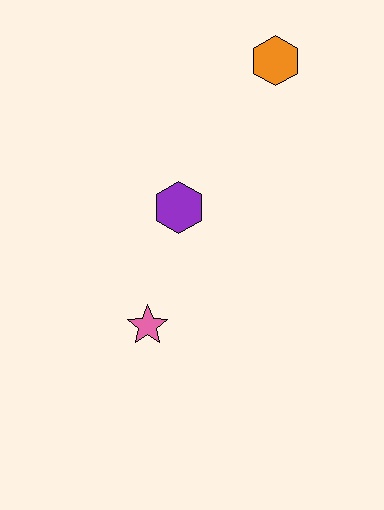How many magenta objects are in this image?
There are no magenta objects.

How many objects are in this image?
There are 3 objects.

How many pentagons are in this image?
There are no pentagons.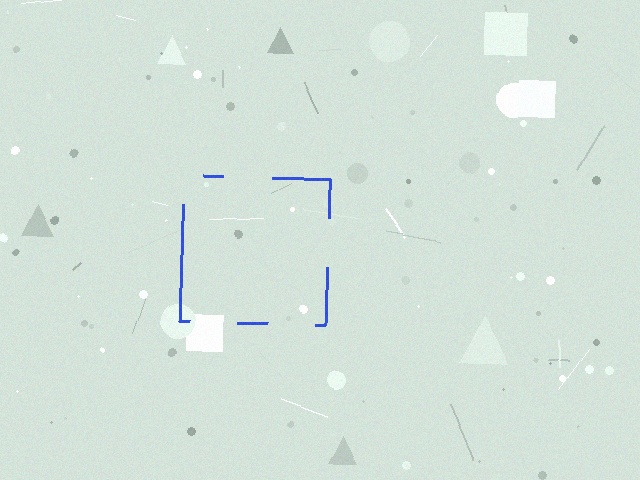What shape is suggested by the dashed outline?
The dashed outline suggests a square.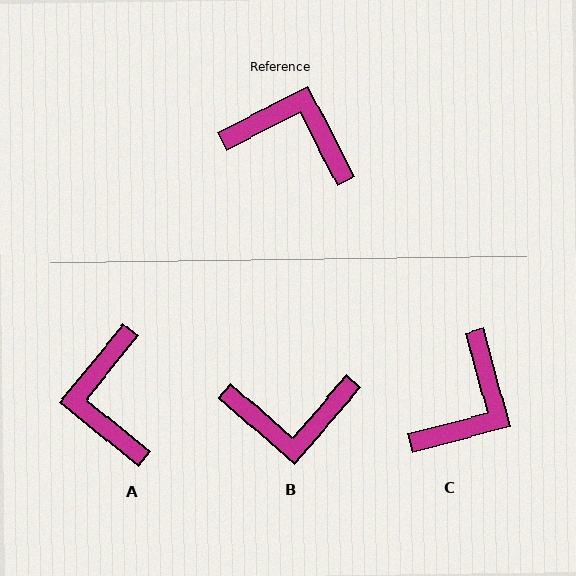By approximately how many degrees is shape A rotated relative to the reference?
Approximately 114 degrees counter-clockwise.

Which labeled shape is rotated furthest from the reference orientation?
B, about 158 degrees away.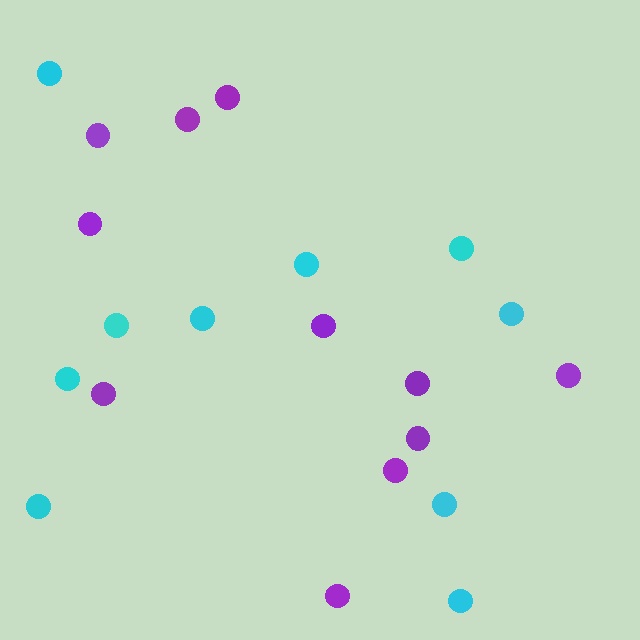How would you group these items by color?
There are 2 groups: one group of purple circles (11) and one group of cyan circles (10).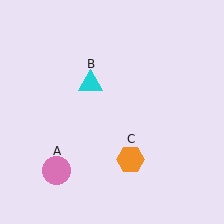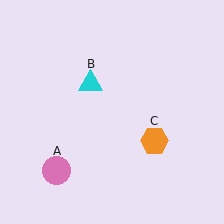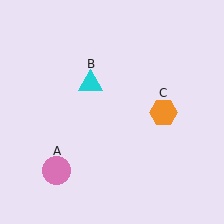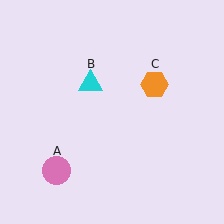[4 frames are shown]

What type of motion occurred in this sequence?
The orange hexagon (object C) rotated counterclockwise around the center of the scene.